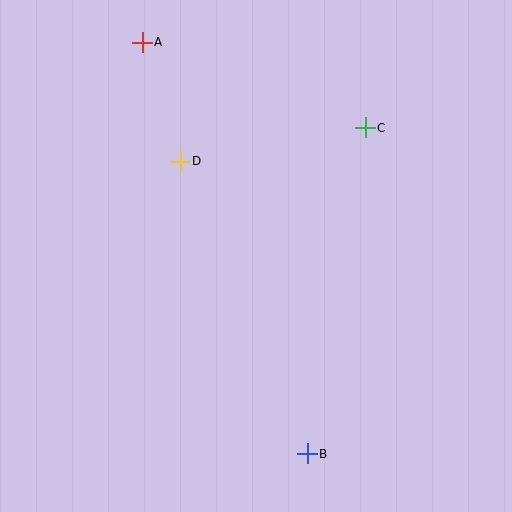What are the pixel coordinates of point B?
Point B is at (307, 454).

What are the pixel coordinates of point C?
Point C is at (365, 128).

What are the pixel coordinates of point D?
Point D is at (180, 161).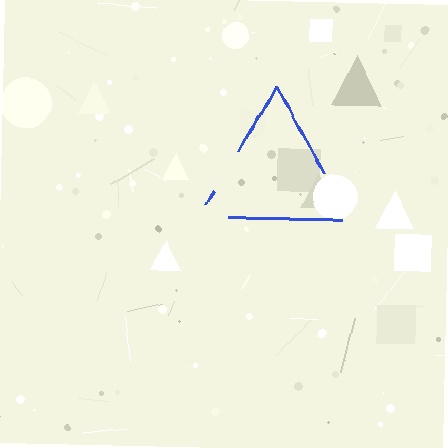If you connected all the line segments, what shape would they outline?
They would outline a triangle.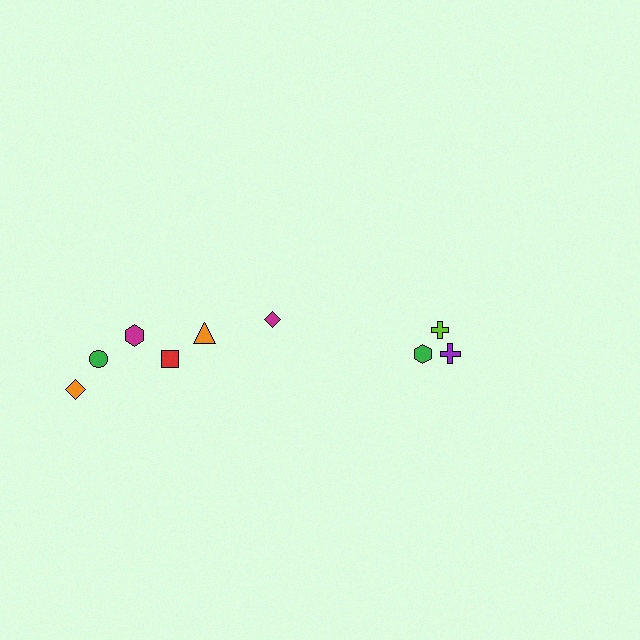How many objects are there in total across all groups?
There are 9 objects.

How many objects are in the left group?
There are 6 objects.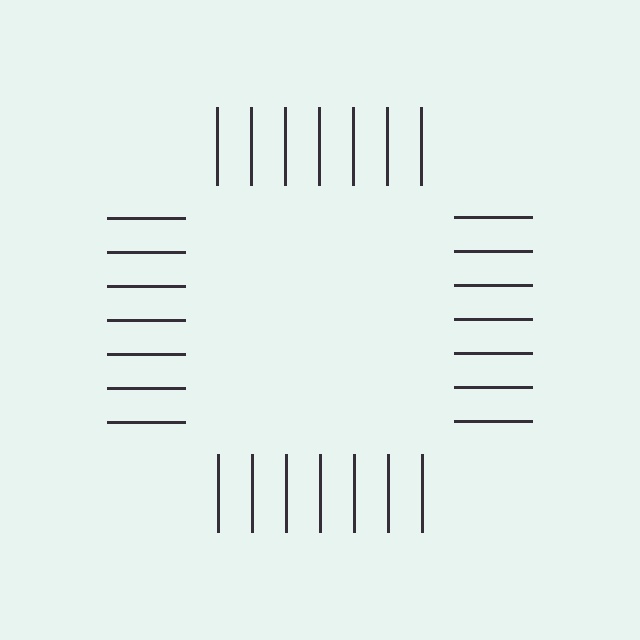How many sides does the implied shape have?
4 sides — the line-ends trace a square.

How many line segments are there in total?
28 — 7 along each of the 4 edges.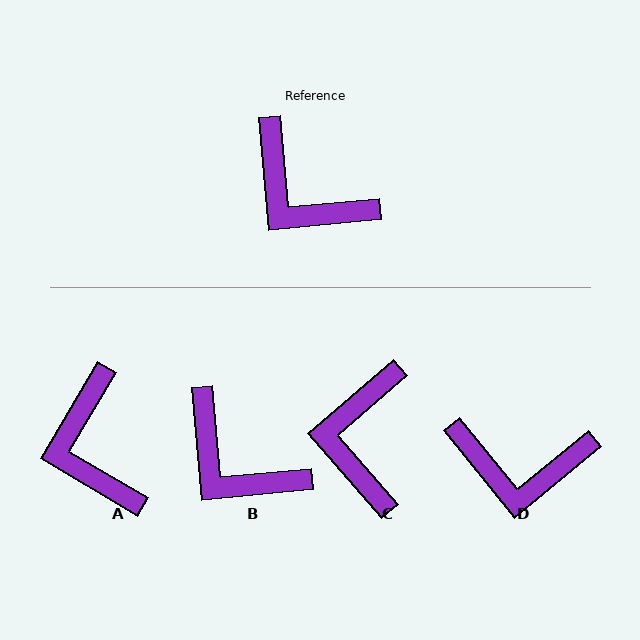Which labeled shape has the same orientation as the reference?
B.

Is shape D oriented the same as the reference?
No, it is off by about 34 degrees.